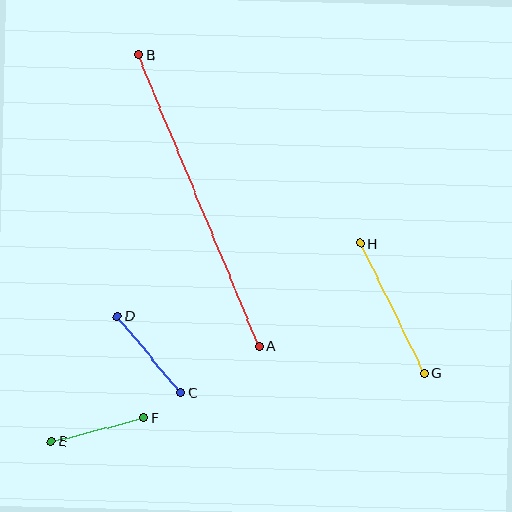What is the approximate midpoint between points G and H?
The midpoint is at approximately (393, 308) pixels.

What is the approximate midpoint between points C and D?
The midpoint is at approximately (149, 354) pixels.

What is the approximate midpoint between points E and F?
The midpoint is at approximately (98, 430) pixels.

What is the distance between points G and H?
The distance is approximately 145 pixels.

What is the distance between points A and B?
The distance is approximately 316 pixels.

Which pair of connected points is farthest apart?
Points A and B are farthest apart.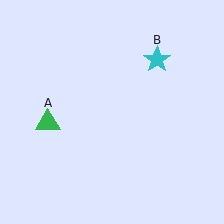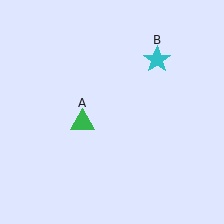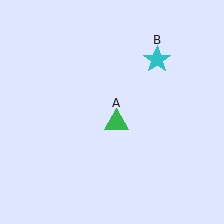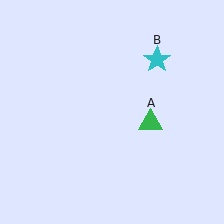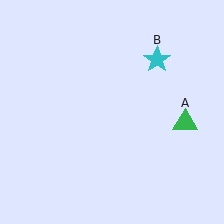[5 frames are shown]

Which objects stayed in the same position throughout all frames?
Cyan star (object B) remained stationary.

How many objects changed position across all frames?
1 object changed position: green triangle (object A).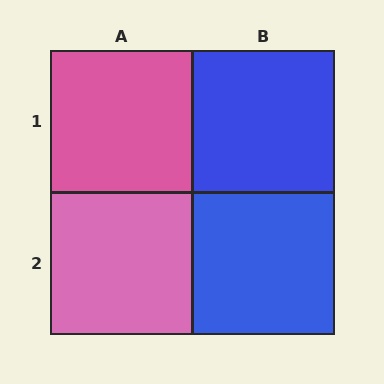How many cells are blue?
2 cells are blue.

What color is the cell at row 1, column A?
Pink.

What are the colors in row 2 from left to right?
Pink, blue.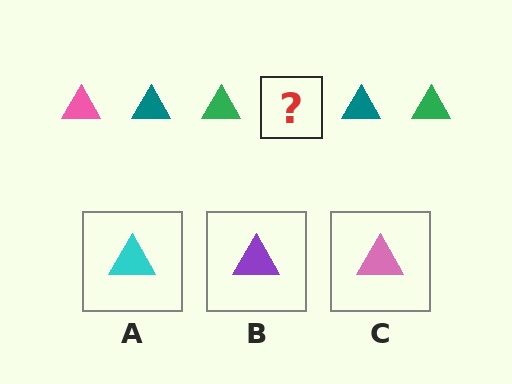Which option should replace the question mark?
Option C.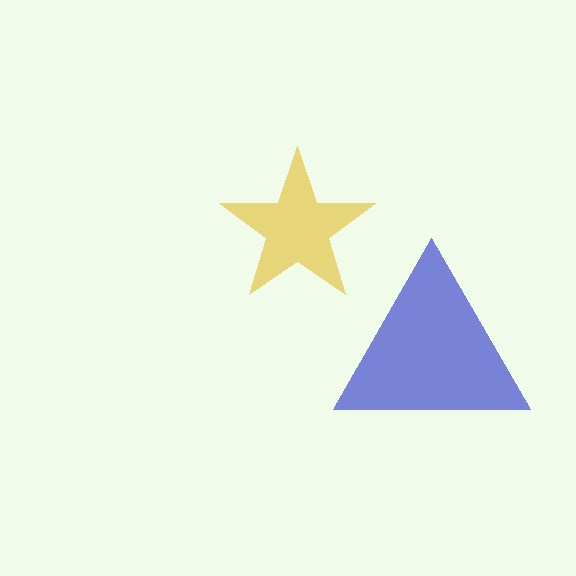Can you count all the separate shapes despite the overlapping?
Yes, there are 2 separate shapes.